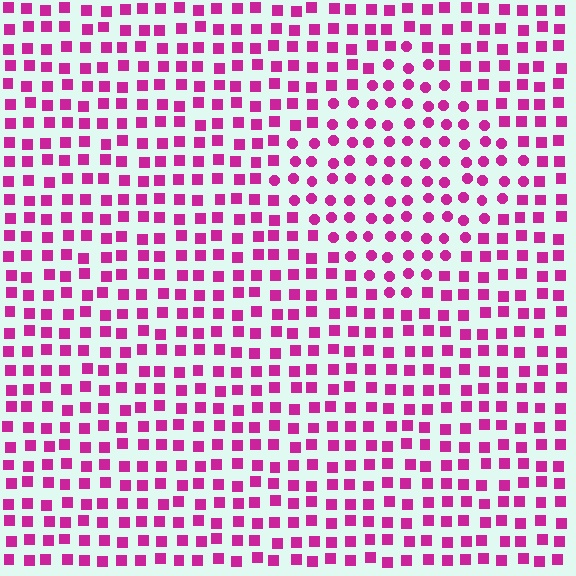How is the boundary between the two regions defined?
The boundary is defined by a change in element shape: circles inside vs. squares outside. All elements share the same color and spacing.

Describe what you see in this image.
The image is filled with small magenta elements arranged in a uniform grid. A diamond-shaped region contains circles, while the surrounding area contains squares. The boundary is defined purely by the change in element shape.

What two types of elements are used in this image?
The image uses circles inside the diamond region and squares outside it.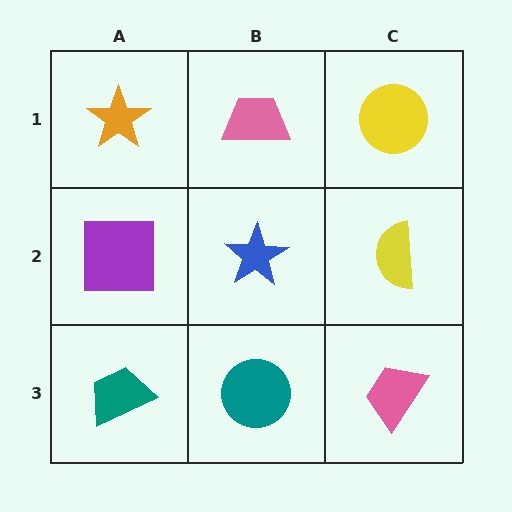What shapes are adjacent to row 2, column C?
A yellow circle (row 1, column C), a pink trapezoid (row 3, column C), a blue star (row 2, column B).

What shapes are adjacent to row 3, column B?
A blue star (row 2, column B), a teal trapezoid (row 3, column A), a pink trapezoid (row 3, column C).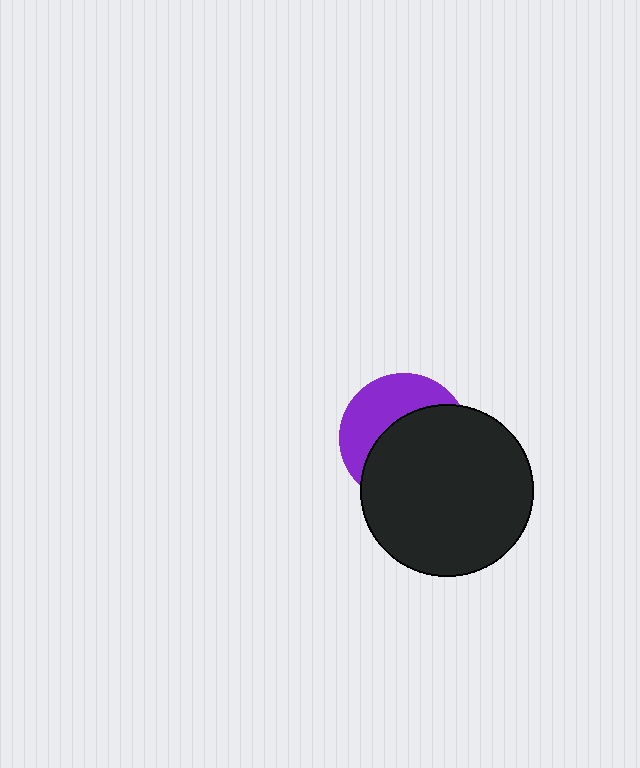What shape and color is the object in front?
The object in front is a black circle.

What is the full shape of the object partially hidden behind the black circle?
The partially hidden object is a purple circle.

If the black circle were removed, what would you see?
You would see the complete purple circle.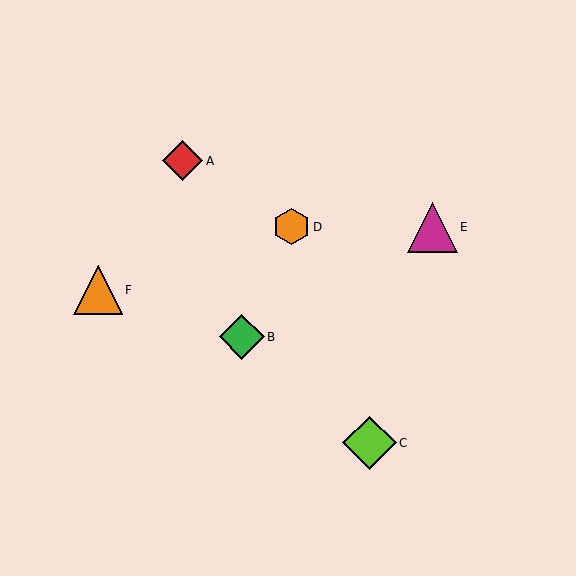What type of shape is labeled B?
Shape B is a green diamond.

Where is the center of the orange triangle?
The center of the orange triangle is at (98, 290).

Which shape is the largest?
The lime diamond (labeled C) is the largest.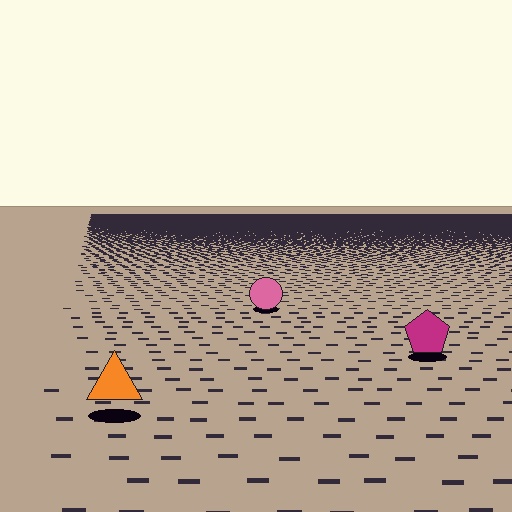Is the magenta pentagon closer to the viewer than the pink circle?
Yes. The magenta pentagon is closer — you can tell from the texture gradient: the ground texture is coarser near it.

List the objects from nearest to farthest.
From nearest to farthest: the orange triangle, the magenta pentagon, the pink circle.